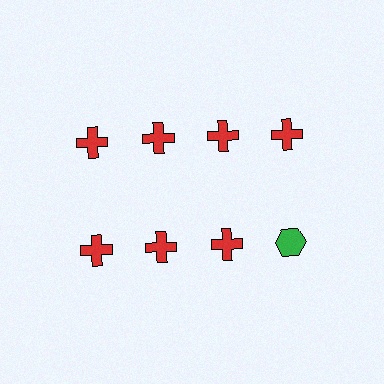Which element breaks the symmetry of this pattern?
The green hexagon in the second row, second from right column breaks the symmetry. All other shapes are red crosses.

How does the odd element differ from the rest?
It differs in both color (green instead of red) and shape (hexagon instead of cross).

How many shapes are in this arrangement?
There are 8 shapes arranged in a grid pattern.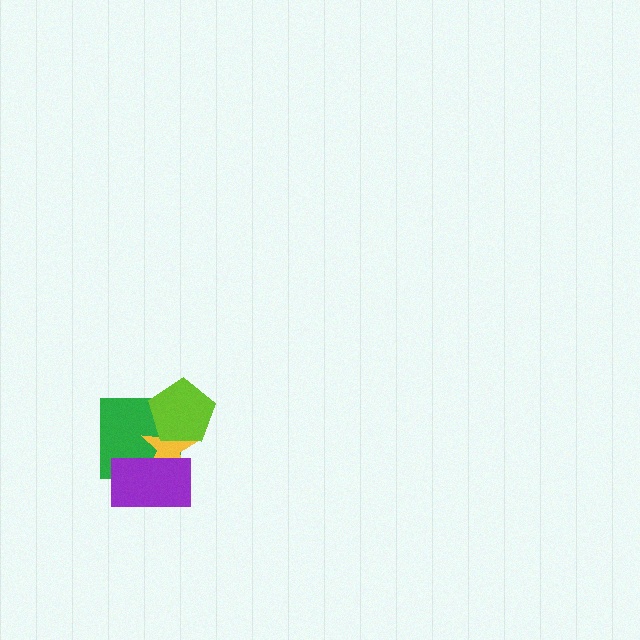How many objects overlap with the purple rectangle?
2 objects overlap with the purple rectangle.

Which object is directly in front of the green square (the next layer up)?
The yellow star is directly in front of the green square.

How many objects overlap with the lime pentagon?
2 objects overlap with the lime pentagon.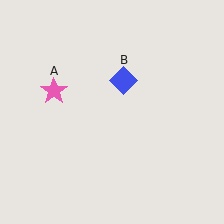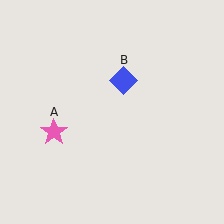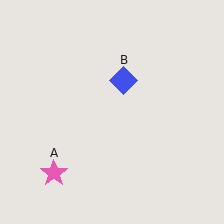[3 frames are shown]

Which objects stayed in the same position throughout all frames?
Blue diamond (object B) remained stationary.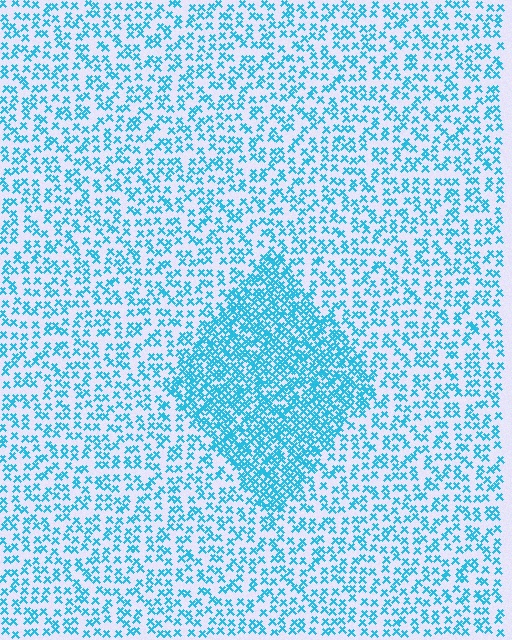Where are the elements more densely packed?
The elements are more densely packed inside the diamond boundary.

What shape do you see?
I see a diamond.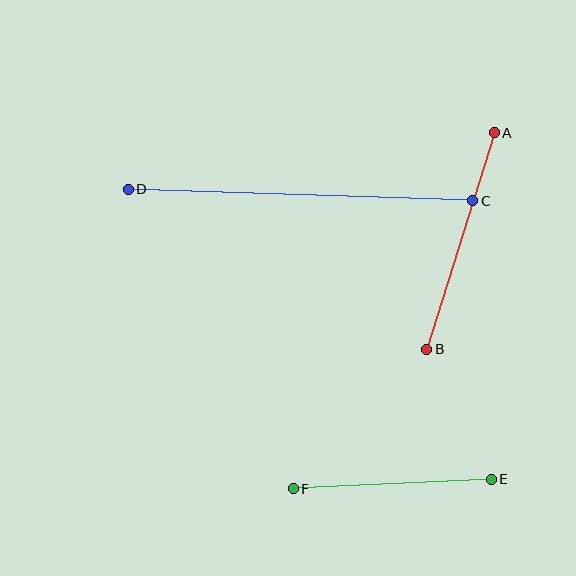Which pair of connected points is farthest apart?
Points C and D are farthest apart.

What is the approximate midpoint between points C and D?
The midpoint is at approximately (300, 195) pixels.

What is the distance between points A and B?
The distance is approximately 227 pixels.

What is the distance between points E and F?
The distance is approximately 198 pixels.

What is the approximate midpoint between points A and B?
The midpoint is at approximately (460, 241) pixels.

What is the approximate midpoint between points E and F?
The midpoint is at approximately (392, 484) pixels.